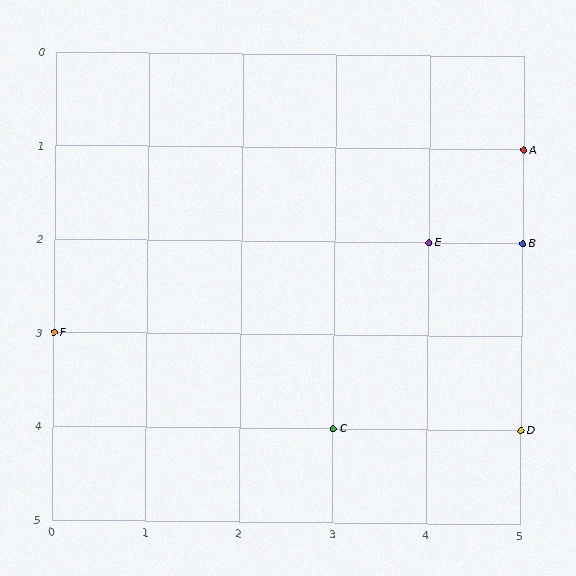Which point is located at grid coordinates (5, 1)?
Point A is at (5, 1).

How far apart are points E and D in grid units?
Points E and D are 1 column and 2 rows apart (about 2.2 grid units diagonally).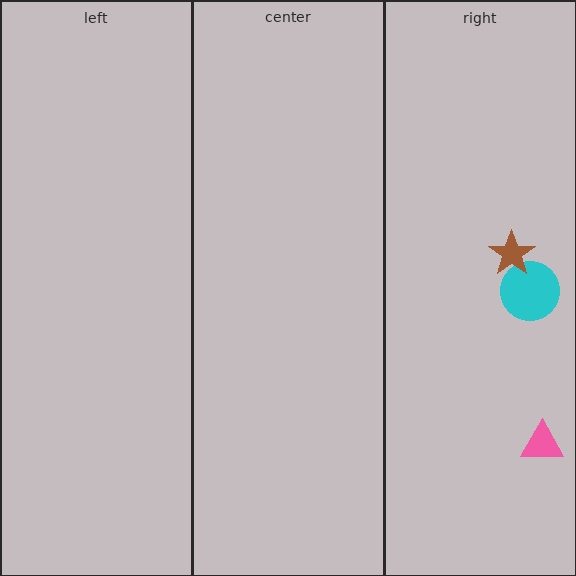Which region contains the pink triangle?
The right region.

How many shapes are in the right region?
3.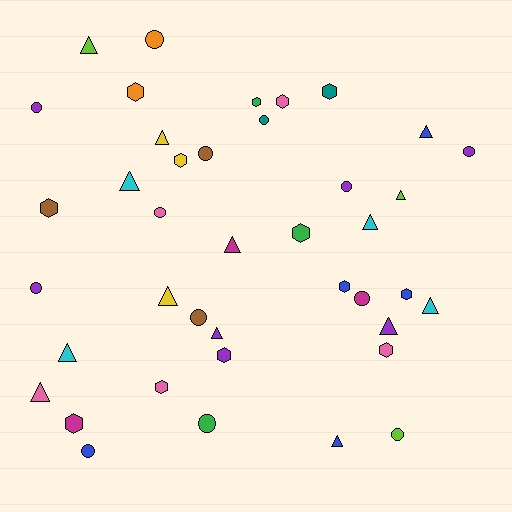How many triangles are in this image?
There are 14 triangles.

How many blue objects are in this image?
There are 5 blue objects.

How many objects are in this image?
There are 40 objects.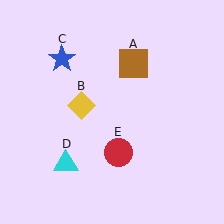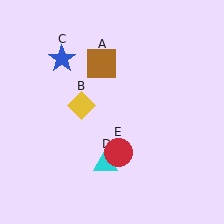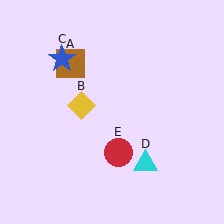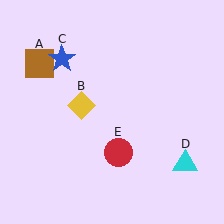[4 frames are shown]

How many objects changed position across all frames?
2 objects changed position: brown square (object A), cyan triangle (object D).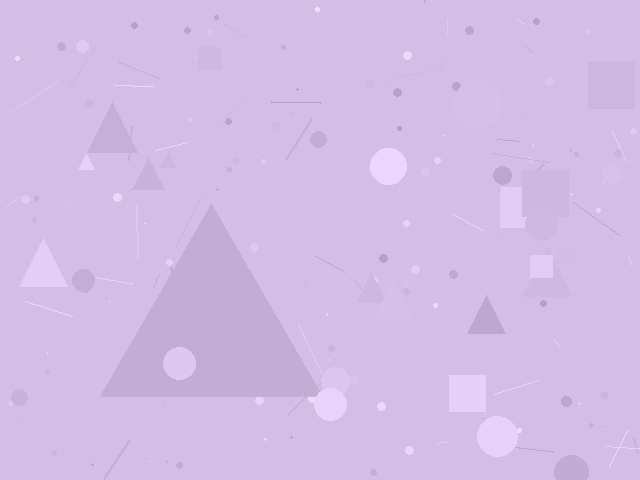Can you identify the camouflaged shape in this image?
The camouflaged shape is a triangle.